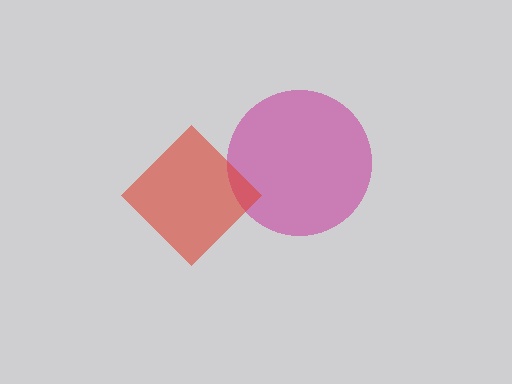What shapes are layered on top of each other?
The layered shapes are: a magenta circle, a red diamond.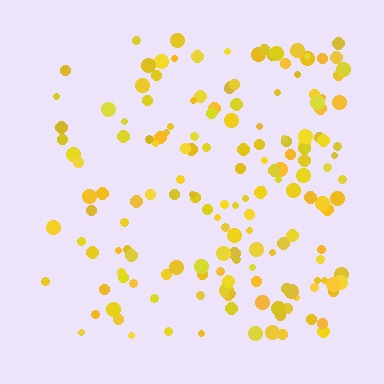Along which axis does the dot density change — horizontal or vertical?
Horizontal.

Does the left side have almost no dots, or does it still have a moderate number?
Still a moderate number, just noticeably fewer than the right.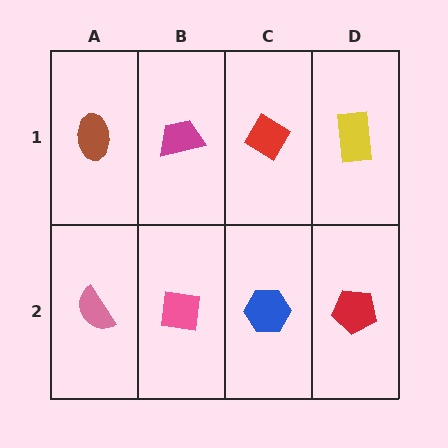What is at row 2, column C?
A blue hexagon.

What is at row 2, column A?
A pink semicircle.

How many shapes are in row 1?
4 shapes.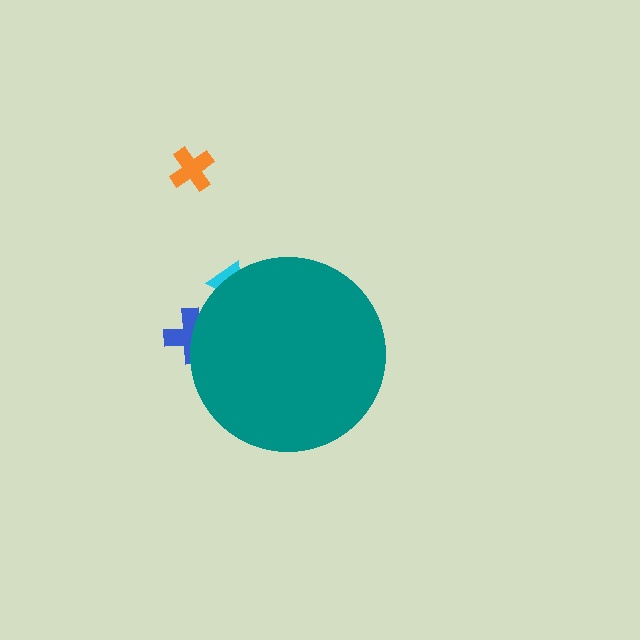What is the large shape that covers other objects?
A teal circle.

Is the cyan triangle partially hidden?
Yes, the cyan triangle is partially hidden behind the teal circle.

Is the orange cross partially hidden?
No, the orange cross is fully visible.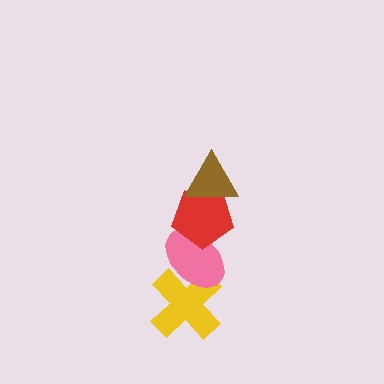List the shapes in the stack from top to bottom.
From top to bottom: the brown triangle, the red pentagon, the pink ellipse, the yellow cross.